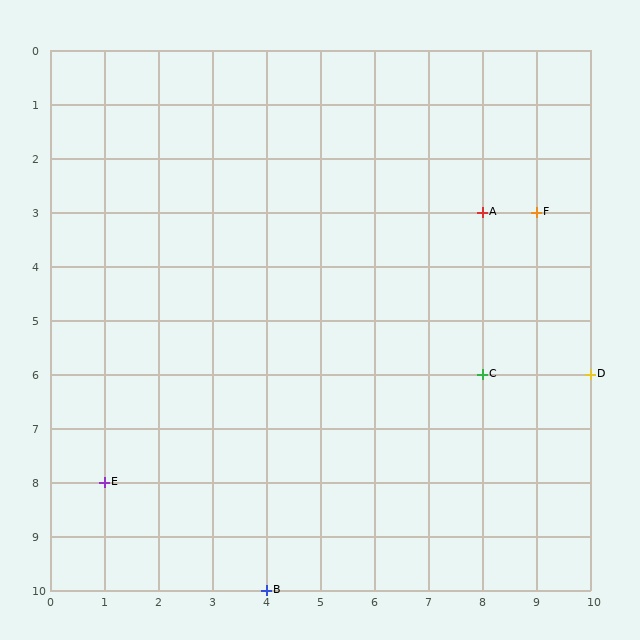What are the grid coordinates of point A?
Point A is at grid coordinates (8, 3).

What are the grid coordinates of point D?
Point D is at grid coordinates (10, 6).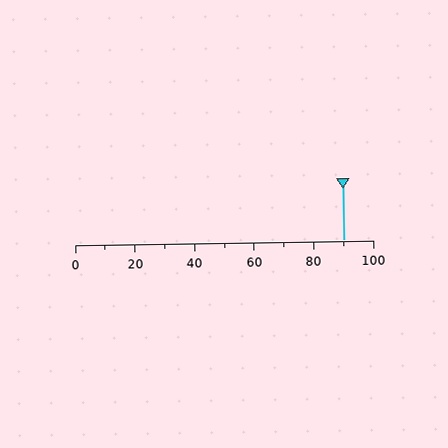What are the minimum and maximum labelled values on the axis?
The axis runs from 0 to 100.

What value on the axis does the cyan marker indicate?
The marker indicates approximately 90.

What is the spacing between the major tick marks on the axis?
The major ticks are spaced 20 apart.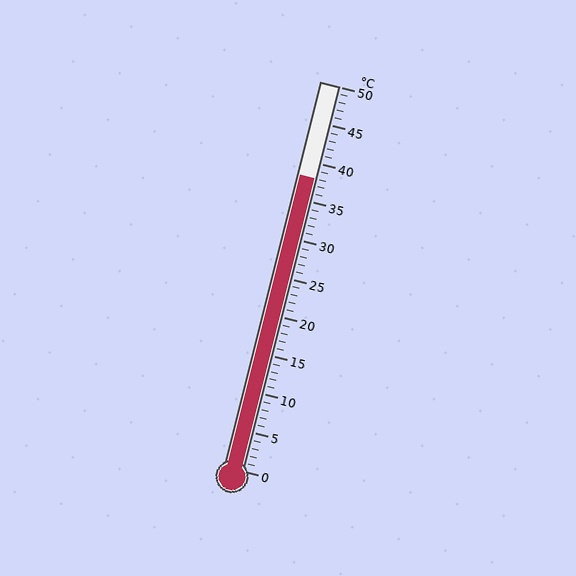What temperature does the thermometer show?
The thermometer shows approximately 38°C.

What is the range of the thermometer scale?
The thermometer scale ranges from 0°C to 50°C.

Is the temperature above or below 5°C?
The temperature is above 5°C.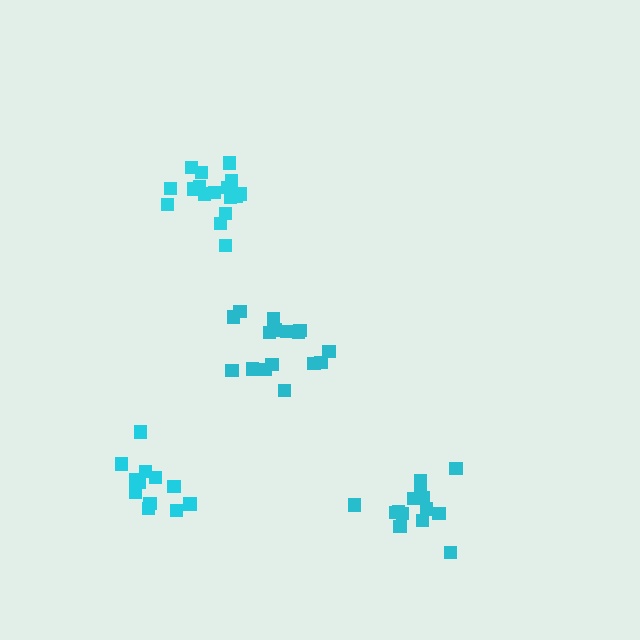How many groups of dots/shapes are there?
There are 4 groups.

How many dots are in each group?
Group 1: 17 dots, Group 2: 12 dots, Group 3: 14 dots, Group 4: 17 dots (60 total).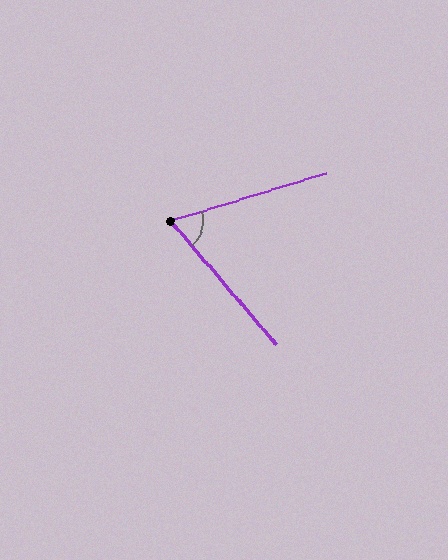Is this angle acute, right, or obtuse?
It is acute.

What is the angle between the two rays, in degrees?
Approximately 66 degrees.